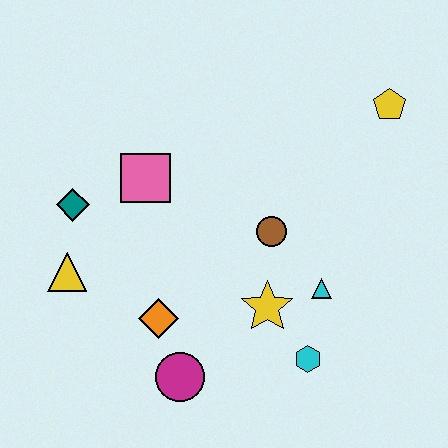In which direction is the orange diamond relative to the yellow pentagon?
The orange diamond is to the left of the yellow pentagon.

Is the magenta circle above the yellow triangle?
No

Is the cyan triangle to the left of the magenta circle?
No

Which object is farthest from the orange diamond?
The yellow pentagon is farthest from the orange diamond.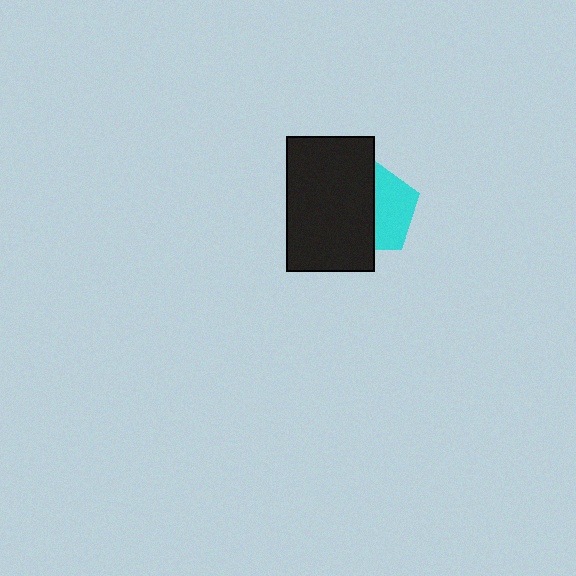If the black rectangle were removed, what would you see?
You would see the complete cyan pentagon.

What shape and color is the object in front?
The object in front is a black rectangle.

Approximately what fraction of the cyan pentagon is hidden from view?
Roughly 56% of the cyan pentagon is hidden behind the black rectangle.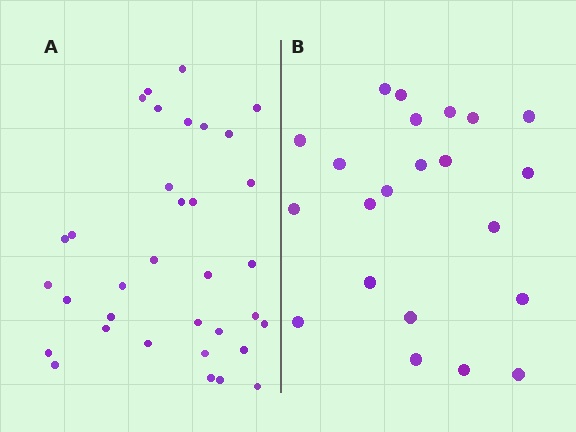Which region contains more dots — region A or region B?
Region A (the left region) has more dots.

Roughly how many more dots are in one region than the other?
Region A has roughly 12 or so more dots than region B.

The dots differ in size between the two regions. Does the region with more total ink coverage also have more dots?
No. Region B has more total ink coverage because its dots are larger, but region A actually contains more individual dots. Total area can be misleading — the number of items is what matters here.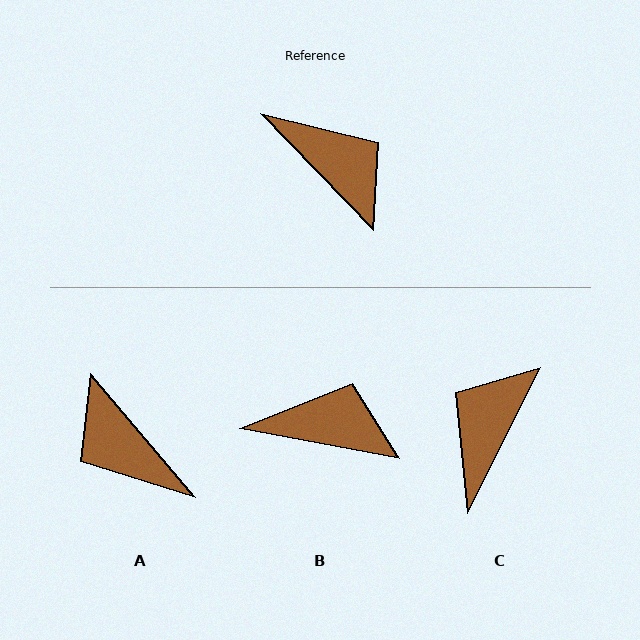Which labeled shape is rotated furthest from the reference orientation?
A, about 176 degrees away.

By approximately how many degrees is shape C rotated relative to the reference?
Approximately 109 degrees counter-clockwise.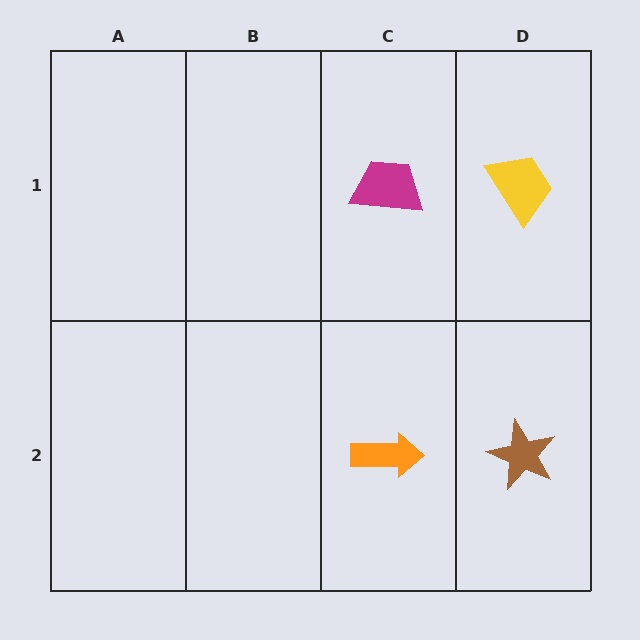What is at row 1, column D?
A yellow trapezoid.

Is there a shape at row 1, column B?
No, that cell is empty.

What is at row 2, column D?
A brown star.